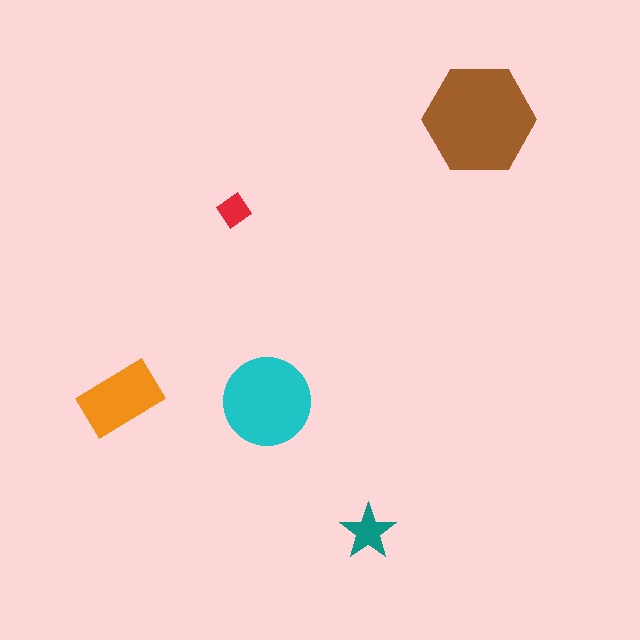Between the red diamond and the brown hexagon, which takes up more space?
The brown hexagon.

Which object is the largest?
The brown hexagon.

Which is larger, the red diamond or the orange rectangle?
The orange rectangle.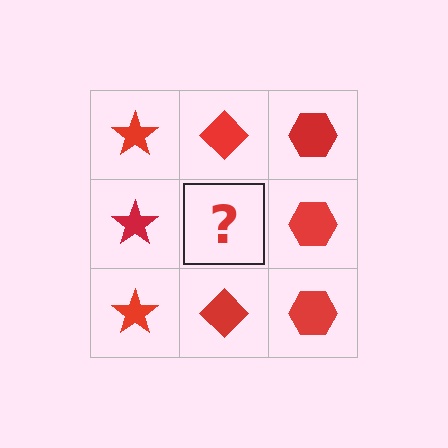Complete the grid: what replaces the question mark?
The question mark should be replaced with a red diamond.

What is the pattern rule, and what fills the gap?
The rule is that each column has a consistent shape. The gap should be filled with a red diamond.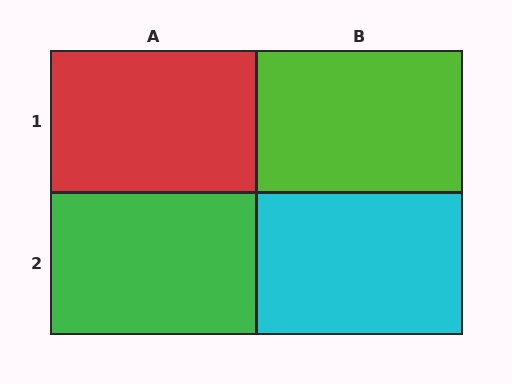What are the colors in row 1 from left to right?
Red, lime.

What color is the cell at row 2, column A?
Green.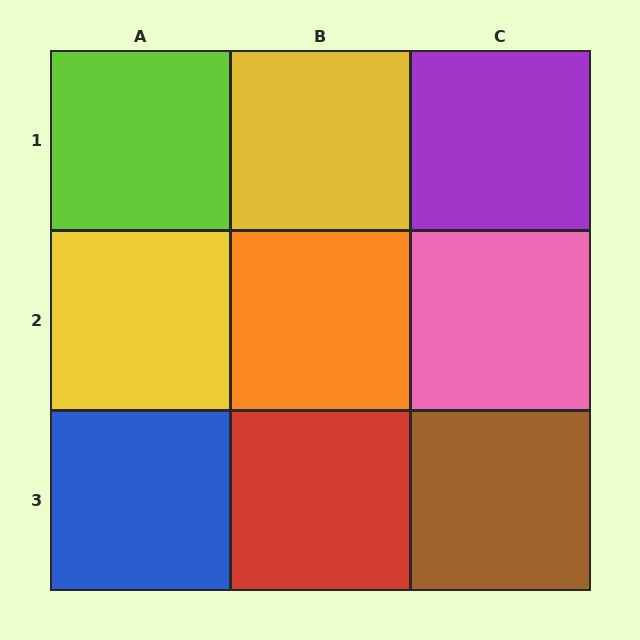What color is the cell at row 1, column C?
Purple.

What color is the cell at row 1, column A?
Lime.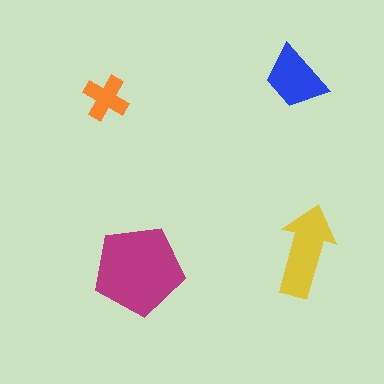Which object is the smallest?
The orange cross.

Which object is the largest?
The magenta pentagon.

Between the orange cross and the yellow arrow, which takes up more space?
The yellow arrow.